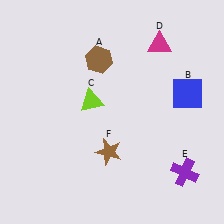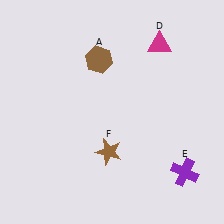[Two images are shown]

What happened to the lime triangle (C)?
The lime triangle (C) was removed in Image 2. It was in the top-left area of Image 1.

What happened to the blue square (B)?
The blue square (B) was removed in Image 2. It was in the top-right area of Image 1.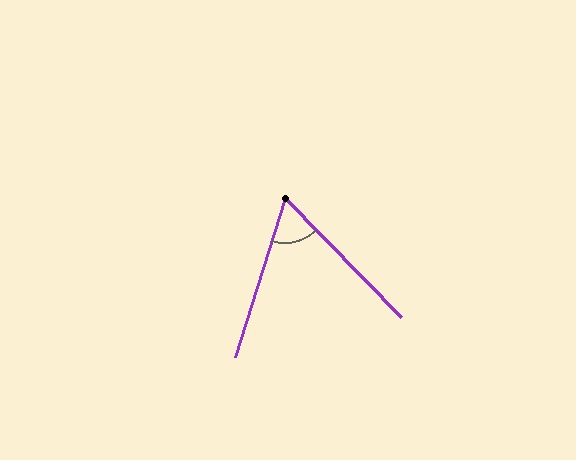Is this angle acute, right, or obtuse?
It is acute.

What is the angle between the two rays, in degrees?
Approximately 62 degrees.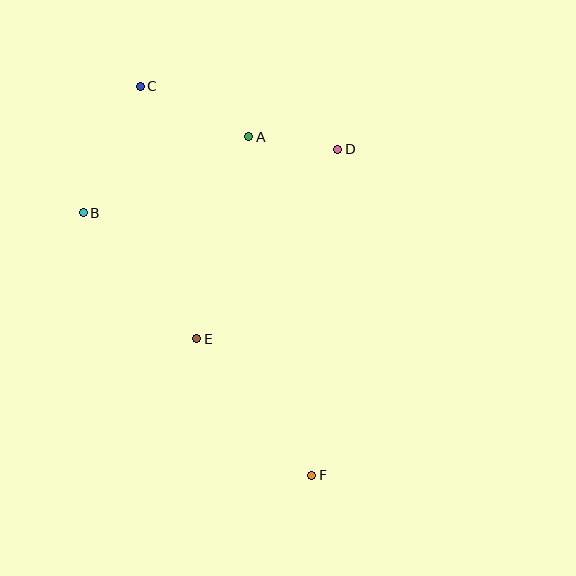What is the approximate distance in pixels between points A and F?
The distance between A and F is approximately 344 pixels.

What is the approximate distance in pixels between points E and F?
The distance between E and F is approximately 178 pixels.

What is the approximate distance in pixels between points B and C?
The distance between B and C is approximately 138 pixels.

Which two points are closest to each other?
Points A and D are closest to each other.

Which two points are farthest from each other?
Points C and F are farthest from each other.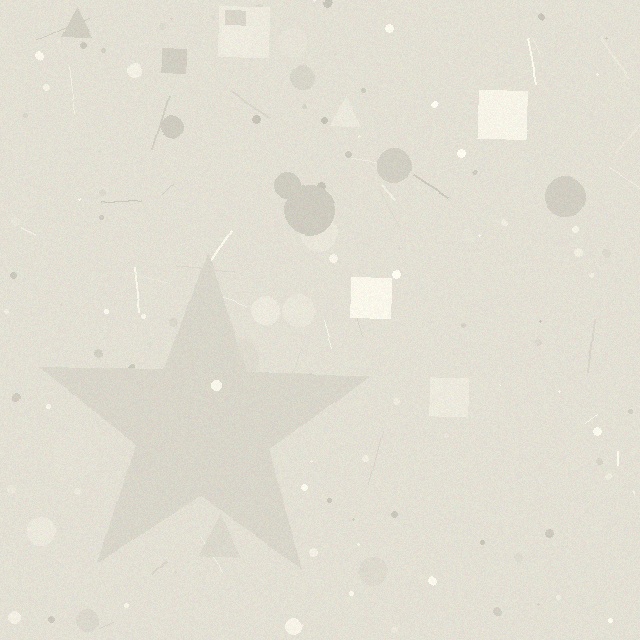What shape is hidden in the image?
A star is hidden in the image.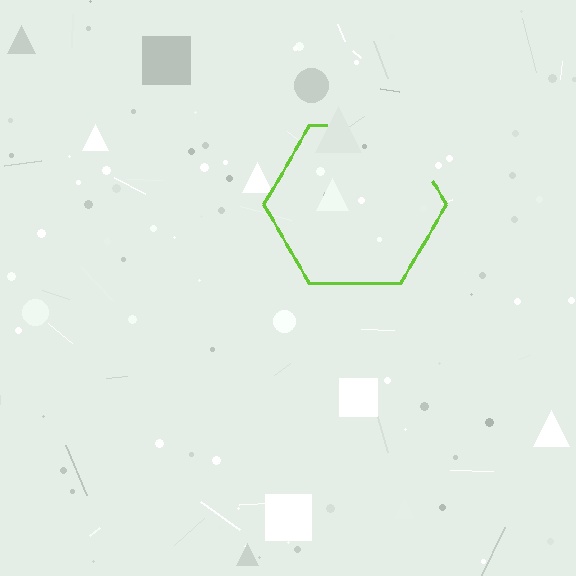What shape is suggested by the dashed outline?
The dashed outline suggests a hexagon.